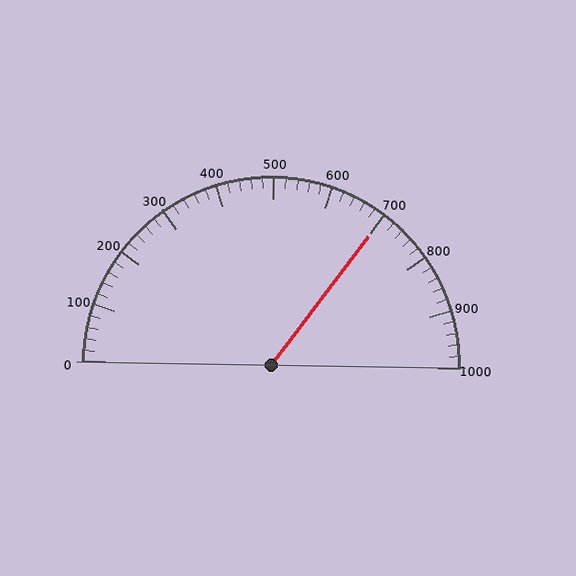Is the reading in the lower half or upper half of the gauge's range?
The reading is in the upper half of the range (0 to 1000).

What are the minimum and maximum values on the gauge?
The gauge ranges from 0 to 1000.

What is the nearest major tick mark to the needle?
The nearest major tick mark is 700.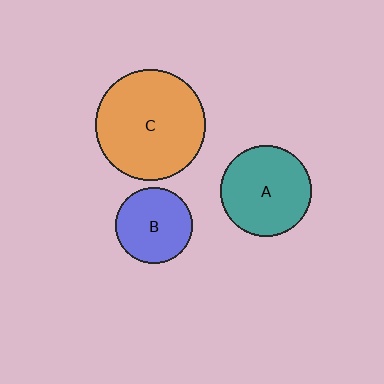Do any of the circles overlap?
No, none of the circles overlap.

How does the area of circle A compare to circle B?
Approximately 1.4 times.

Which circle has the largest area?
Circle C (orange).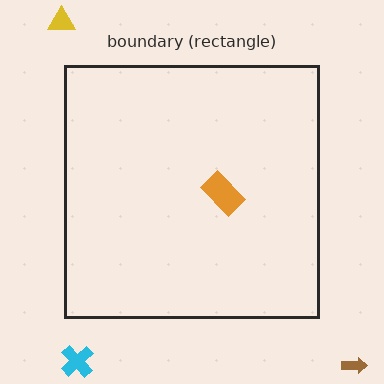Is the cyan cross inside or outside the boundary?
Outside.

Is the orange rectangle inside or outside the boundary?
Inside.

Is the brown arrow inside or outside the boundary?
Outside.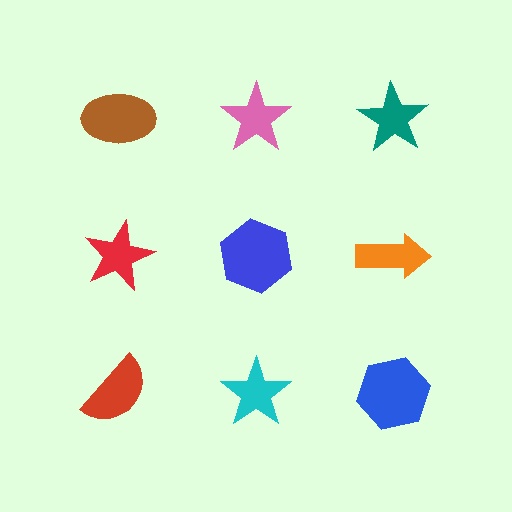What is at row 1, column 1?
A brown ellipse.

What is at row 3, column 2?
A cyan star.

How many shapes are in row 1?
3 shapes.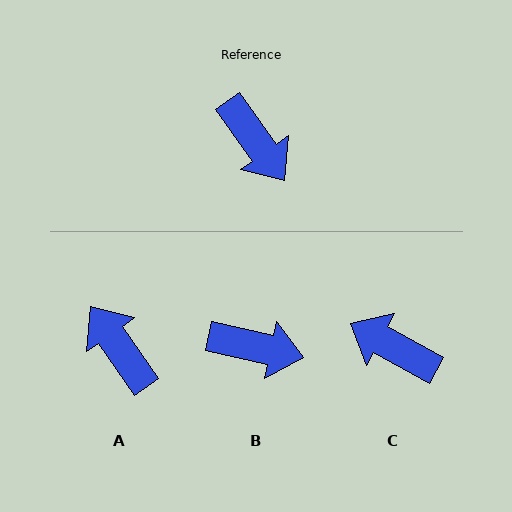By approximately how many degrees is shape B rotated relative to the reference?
Approximately 43 degrees counter-clockwise.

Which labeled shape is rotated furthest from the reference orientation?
A, about 180 degrees away.